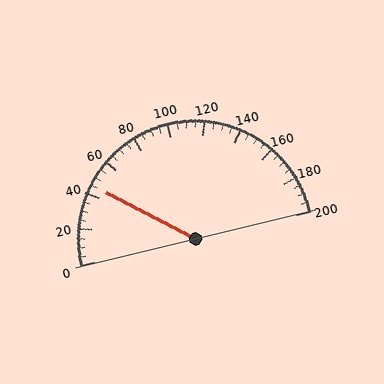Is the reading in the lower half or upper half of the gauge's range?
The reading is in the lower half of the range (0 to 200).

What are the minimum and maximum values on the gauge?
The gauge ranges from 0 to 200.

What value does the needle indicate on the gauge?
The needle indicates approximately 45.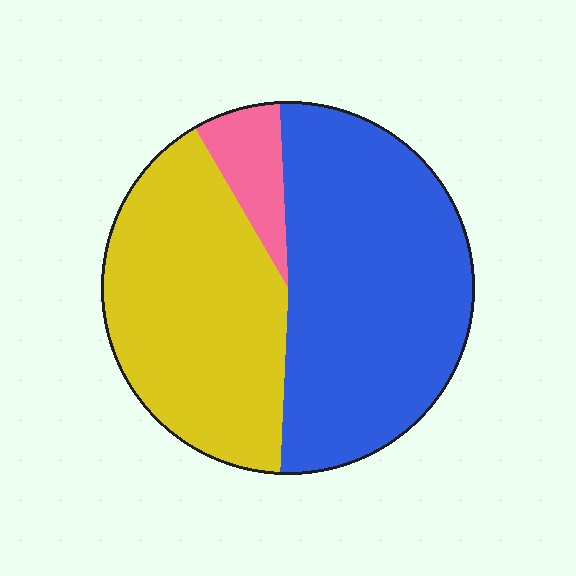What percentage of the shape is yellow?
Yellow takes up about two fifths (2/5) of the shape.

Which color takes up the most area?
Blue, at roughly 50%.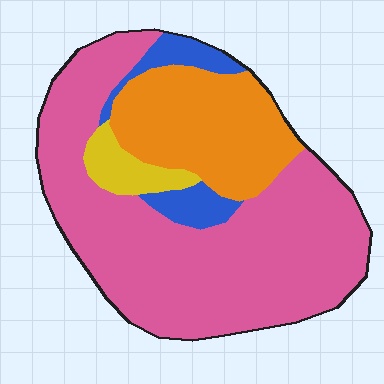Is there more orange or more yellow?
Orange.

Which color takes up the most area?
Pink, at roughly 65%.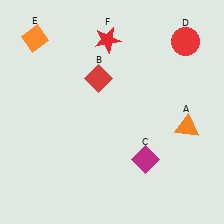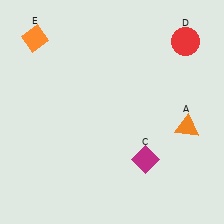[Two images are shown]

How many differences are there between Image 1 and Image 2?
There are 2 differences between the two images.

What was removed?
The red diamond (B), the red star (F) were removed in Image 2.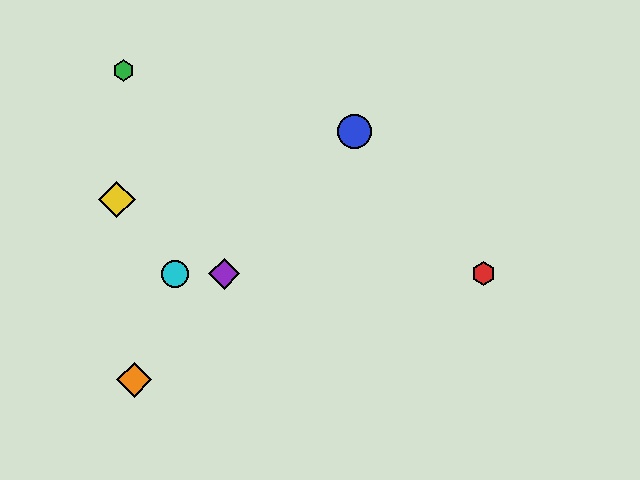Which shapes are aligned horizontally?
The red hexagon, the purple diamond, the cyan circle are aligned horizontally.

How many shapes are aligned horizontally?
3 shapes (the red hexagon, the purple diamond, the cyan circle) are aligned horizontally.